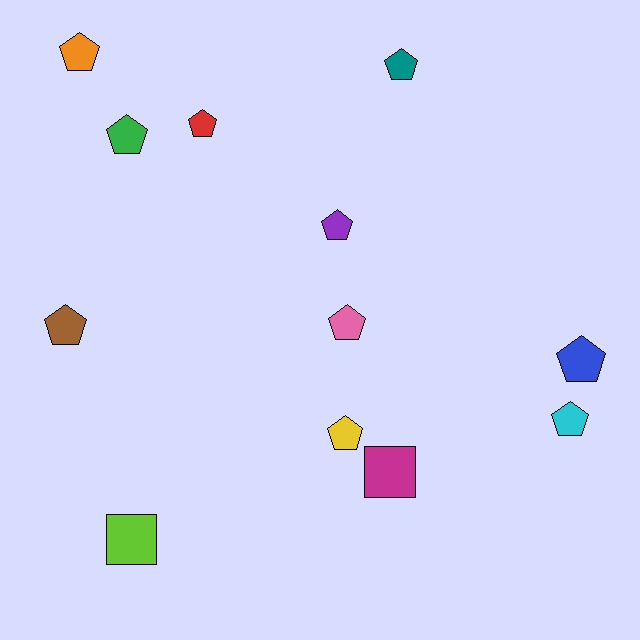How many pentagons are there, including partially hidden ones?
There are 10 pentagons.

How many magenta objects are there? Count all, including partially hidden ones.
There is 1 magenta object.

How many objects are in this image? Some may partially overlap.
There are 12 objects.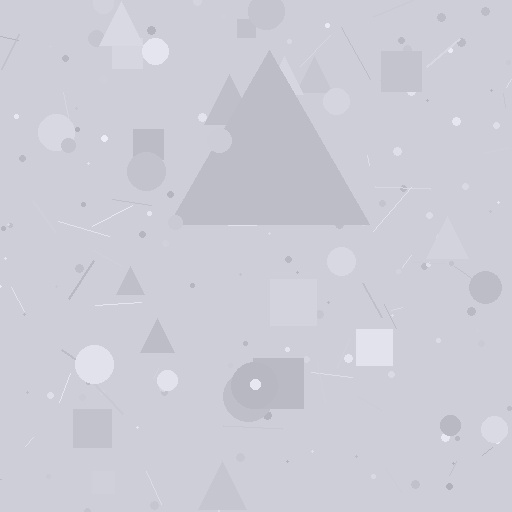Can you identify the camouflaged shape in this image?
The camouflaged shape is a triangle.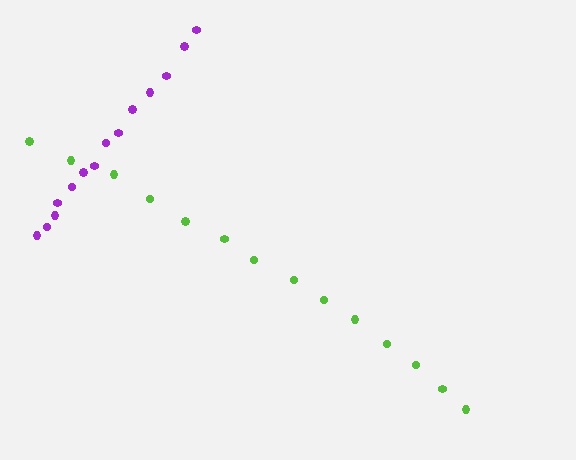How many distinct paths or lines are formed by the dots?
There are 2 distinct paths.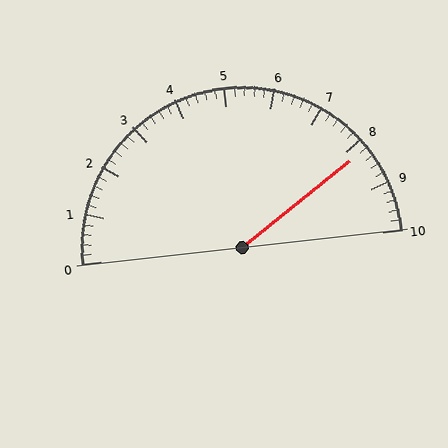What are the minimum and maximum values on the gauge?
The gauge ranges from 0 to 10.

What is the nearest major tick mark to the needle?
The nearest major tick mark is 8.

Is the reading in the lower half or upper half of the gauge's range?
The reading is in the upper half of the range (0 to 10).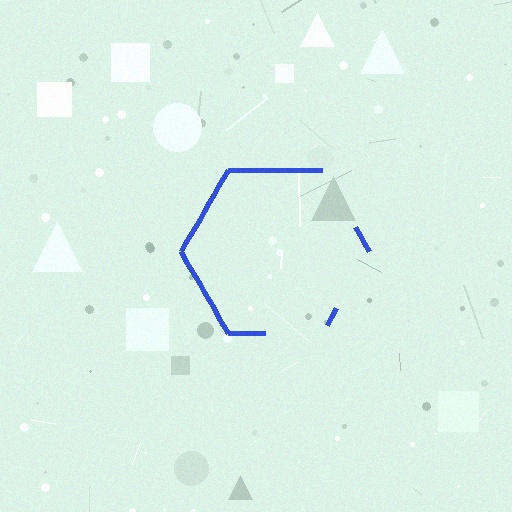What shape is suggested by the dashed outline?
The dashed outline suggests a hexagon.